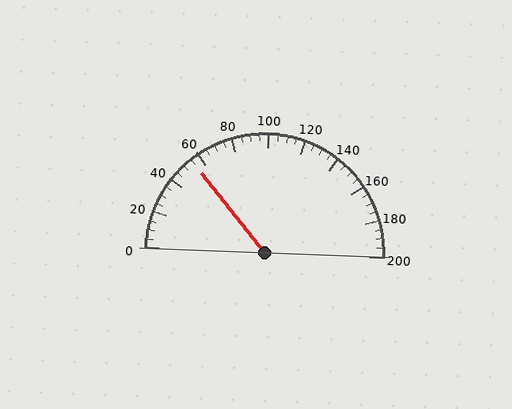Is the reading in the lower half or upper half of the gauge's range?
The reading is in the lower half of the range (0 to 200).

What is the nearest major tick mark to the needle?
The nearest major tick mark is 60.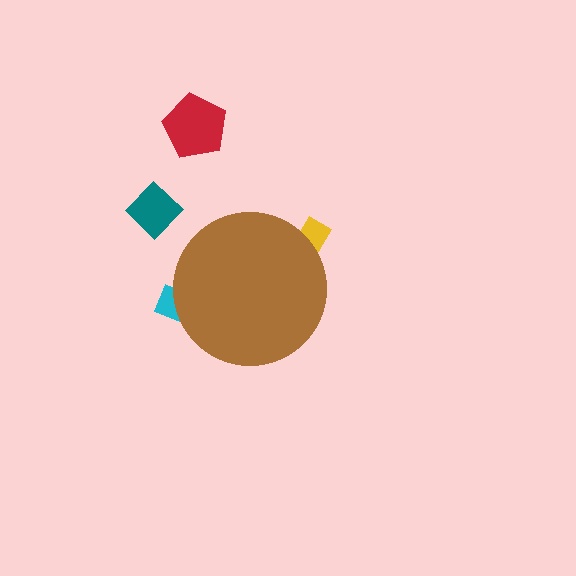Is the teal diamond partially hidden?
No, the teal diamond is fully visible.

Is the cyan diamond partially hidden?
Yes, the cyan diamond is partially hidden behind the brown circle.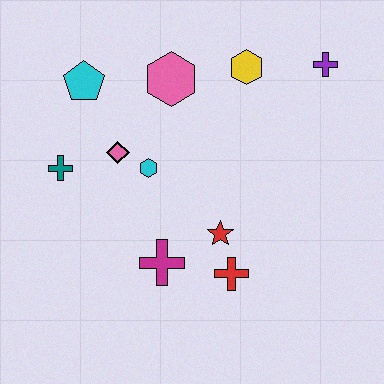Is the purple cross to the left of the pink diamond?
No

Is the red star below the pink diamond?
Yes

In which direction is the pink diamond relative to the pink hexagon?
The pink diamond is below the pink hexagon.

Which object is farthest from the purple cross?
The teal cross is farthest from the purple cross.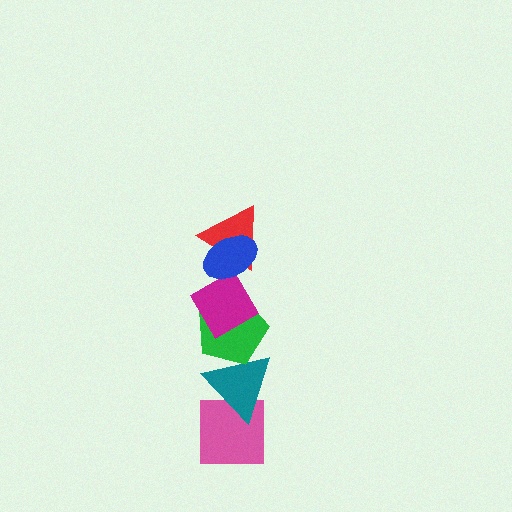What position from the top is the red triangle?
The red triangle is 2nd from the top.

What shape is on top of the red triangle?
The blue ellipse is on top of the red triangle.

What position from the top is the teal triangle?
The teal triangle is 5th from the top.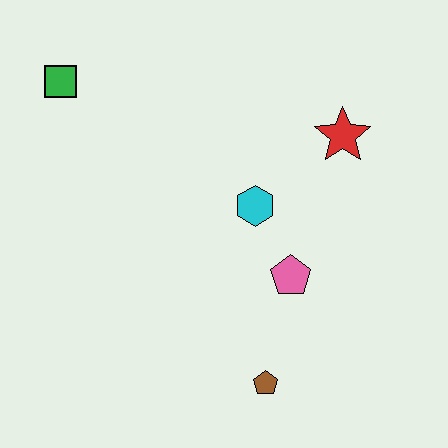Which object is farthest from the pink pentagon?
The green square is farthest from the pink pentagon.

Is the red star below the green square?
Yes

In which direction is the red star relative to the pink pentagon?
The red star is above the pink pentagon.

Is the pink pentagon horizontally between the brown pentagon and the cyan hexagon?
No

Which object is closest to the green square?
The cyan hexagon is closest to the green square.